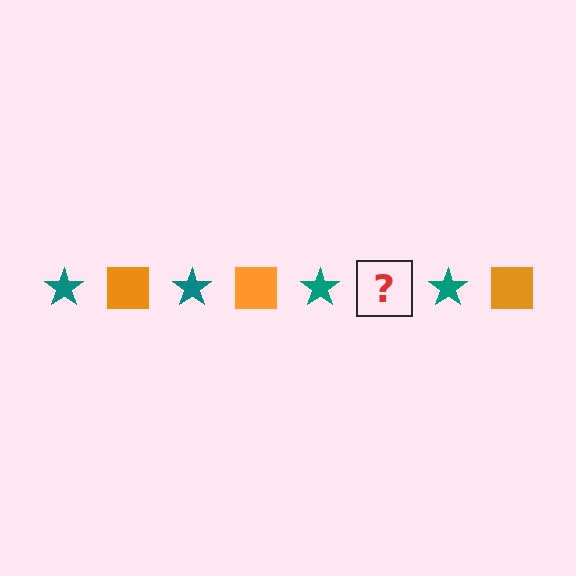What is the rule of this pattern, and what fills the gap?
The rule is that the pattern alternates between teal star and orange square. The gap should be filled with an orange square.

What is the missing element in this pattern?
The missing element is an orange square.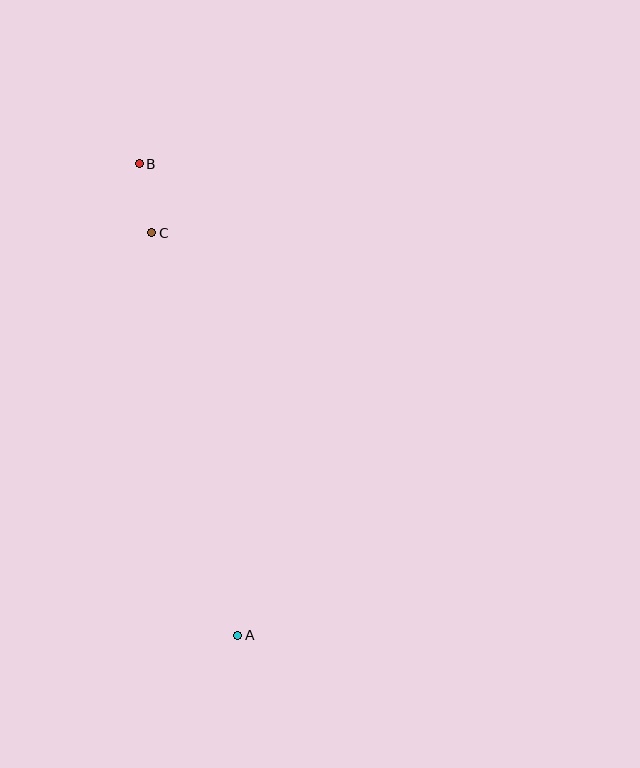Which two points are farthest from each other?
Points A and B are farthest from each other.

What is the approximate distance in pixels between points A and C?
The distance between A and C is approximately 412 pixels.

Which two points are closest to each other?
Points B and C are closest to each other.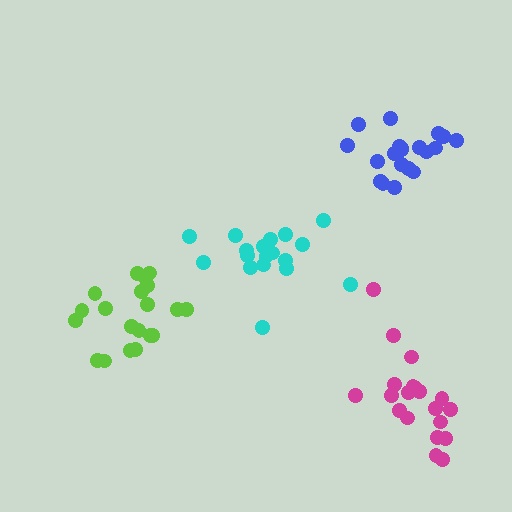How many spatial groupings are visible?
There are 4 spatial groupings.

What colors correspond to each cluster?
The clusters are colored: cyan, lime, blue, magenta.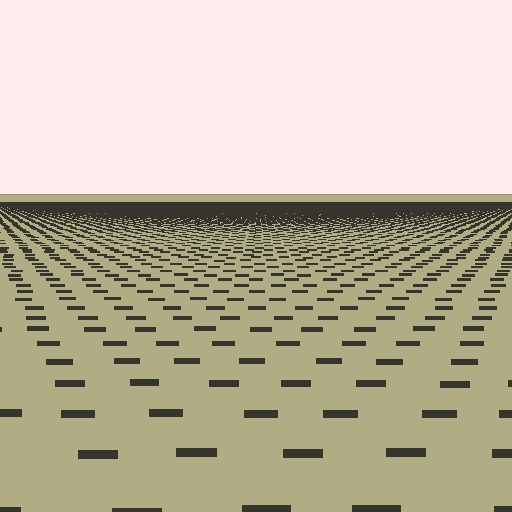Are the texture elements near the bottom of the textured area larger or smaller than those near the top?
Larger. Near the bottom, elements are closer to the viewer and appear at a bigger on-screen size.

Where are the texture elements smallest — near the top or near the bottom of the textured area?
Near the top.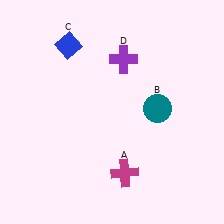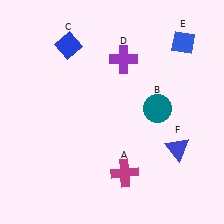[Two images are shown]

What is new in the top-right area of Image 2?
A blue diamond (E) was added in the top-right area of Image 2.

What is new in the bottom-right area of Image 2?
A blue triangle (F) was added in the bottom-right area of Image 2.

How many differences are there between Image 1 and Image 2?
There are 2 differences between the two images.